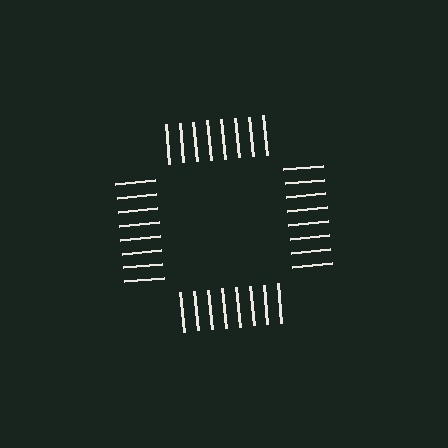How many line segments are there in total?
32 — 8 along each of the 4 edges.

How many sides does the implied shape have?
4 sides — the line-ends trace a square.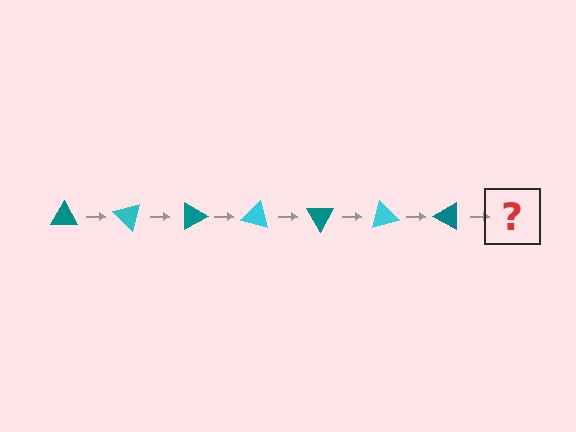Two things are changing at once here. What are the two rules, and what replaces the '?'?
The two rules are that it rotates 45 degrees each step and the color cycles through teal and cyan. The '?' should be a cyan triangle, rotated 315 degrees from the start.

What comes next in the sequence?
The next element should be a cyan triangle, rotated 315 degrees from the start.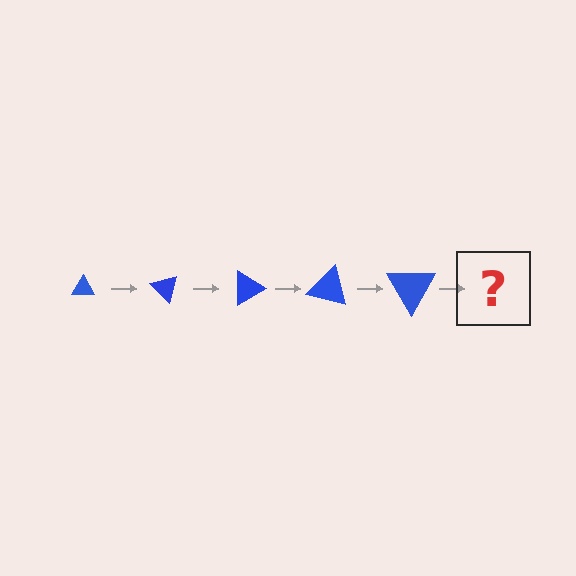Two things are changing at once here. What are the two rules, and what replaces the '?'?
The two rules are that the triangle grows larger each step and it rotates 45 degrees each step. The '?' should be a triangle, larger than the previous one and rotated 225 degrees from the start.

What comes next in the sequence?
The next element should be a triangle, larger than the previous one and rotated 225 degrees from the start.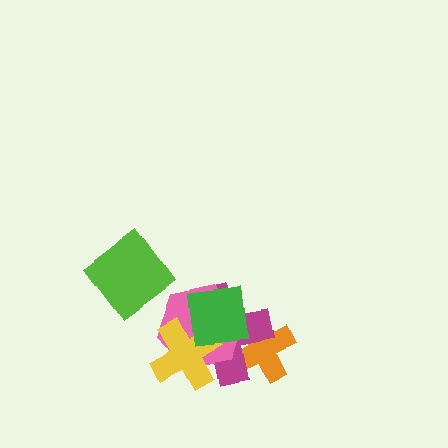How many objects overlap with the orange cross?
3 objects overlap with the orange cross.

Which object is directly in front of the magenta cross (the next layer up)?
The pink hexagon is directly in front of the magenta cross.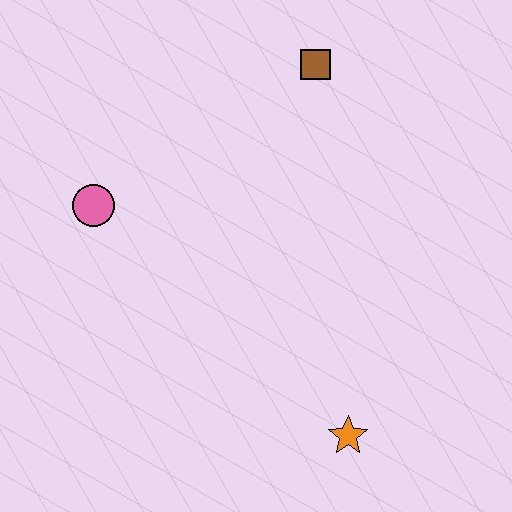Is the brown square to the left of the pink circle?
No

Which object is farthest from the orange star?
The brown square is farthest from the orange star.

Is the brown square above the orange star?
Yes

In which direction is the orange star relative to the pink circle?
The orange star is to the right of the pink circle.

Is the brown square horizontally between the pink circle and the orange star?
Yes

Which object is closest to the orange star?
The pink circle is closest to the orange star.